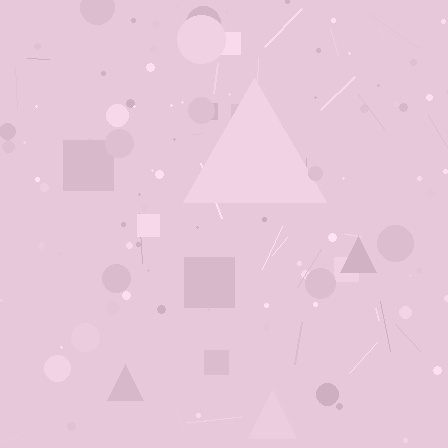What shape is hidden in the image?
A triangle is hidden in the image.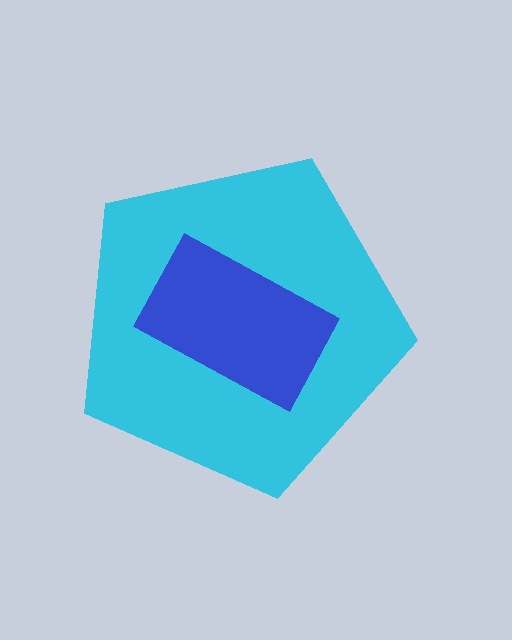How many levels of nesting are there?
2.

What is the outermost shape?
The cyan pentagon.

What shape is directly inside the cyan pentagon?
The blue rectangle.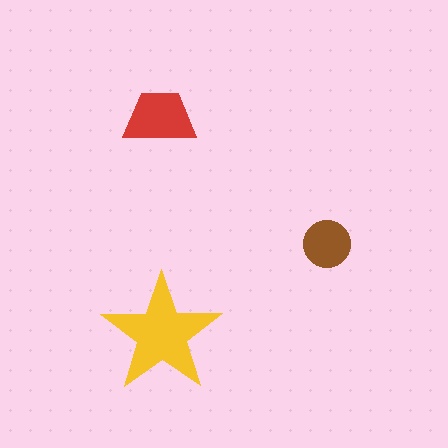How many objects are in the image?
There are 3 objects in the image.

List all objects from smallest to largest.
The brown circle, the red trapezoid, the yellow star.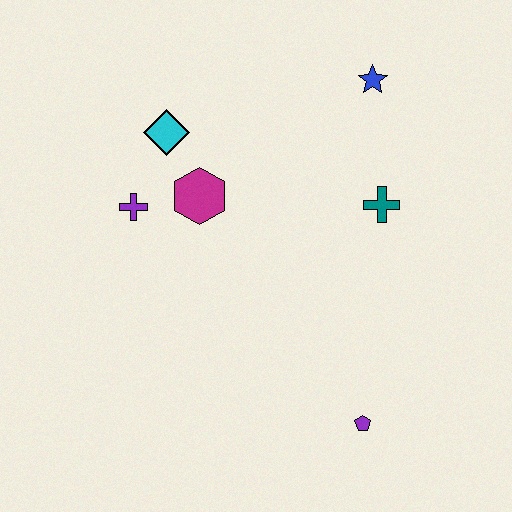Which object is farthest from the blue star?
The purple pentagon is farthest from the blue star.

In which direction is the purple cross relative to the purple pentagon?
The purple cross is to the left of the purple pentagon.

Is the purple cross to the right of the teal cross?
No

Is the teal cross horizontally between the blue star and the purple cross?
No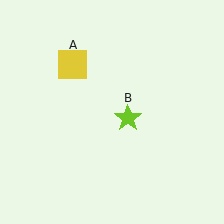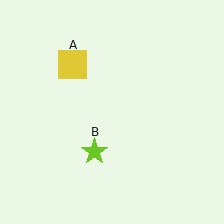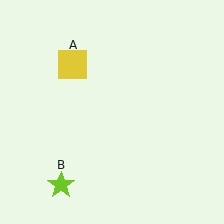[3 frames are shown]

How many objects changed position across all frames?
1 object changed position: lime star (object B).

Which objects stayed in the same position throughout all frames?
Yellow square (object A) remained stationary.